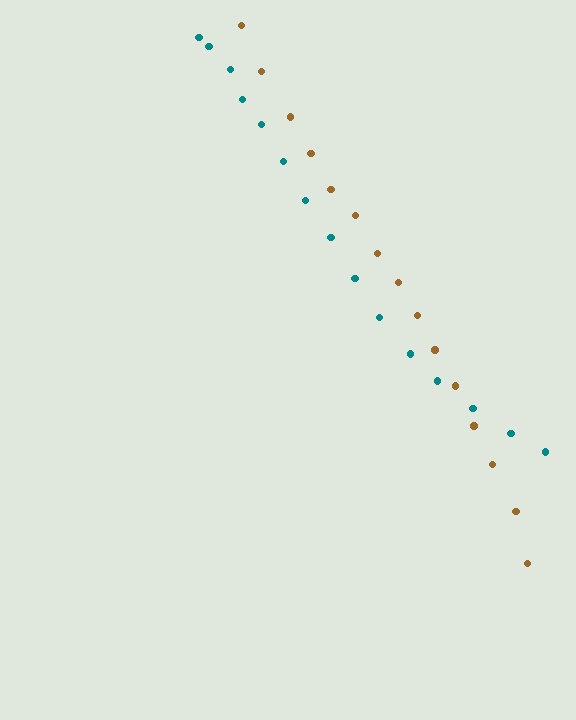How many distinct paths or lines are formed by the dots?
There are 2 distinct paths.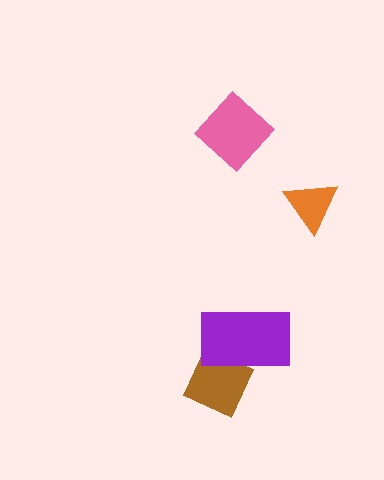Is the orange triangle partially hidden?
No, no other shape covers it.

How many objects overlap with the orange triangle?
0 objects overlap with the orange triangle.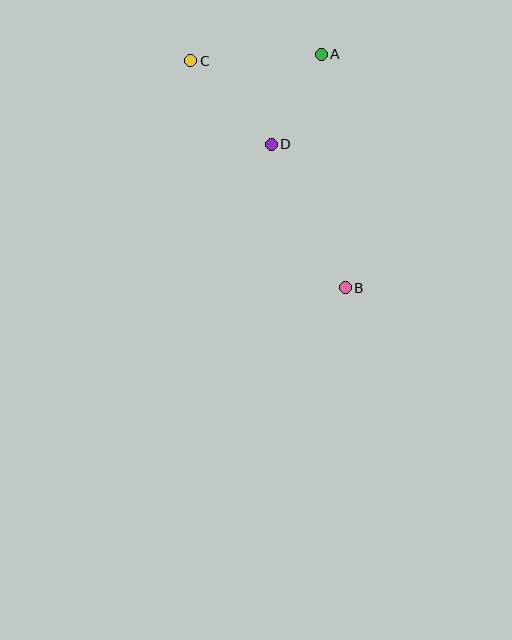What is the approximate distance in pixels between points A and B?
The distance between A and B is approximately 235 pixels.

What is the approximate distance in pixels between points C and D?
The distance between C and D is approximately 116 pixels.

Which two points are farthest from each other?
Points B and C are farthest from each other.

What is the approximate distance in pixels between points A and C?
The distance between A and C is approximately 131 pixels.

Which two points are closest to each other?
Points A and D are closest to each other.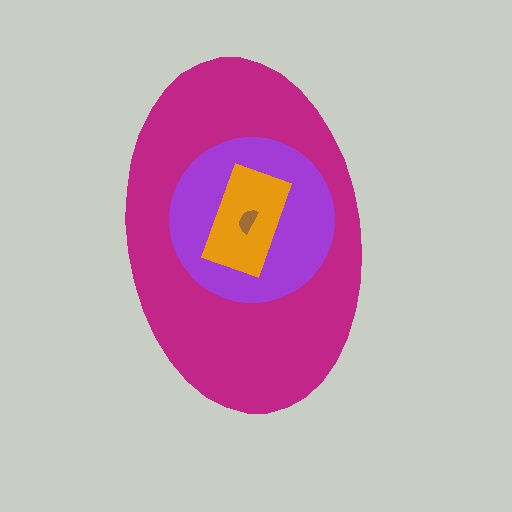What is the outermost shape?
The magenta ellipse.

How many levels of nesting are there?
4.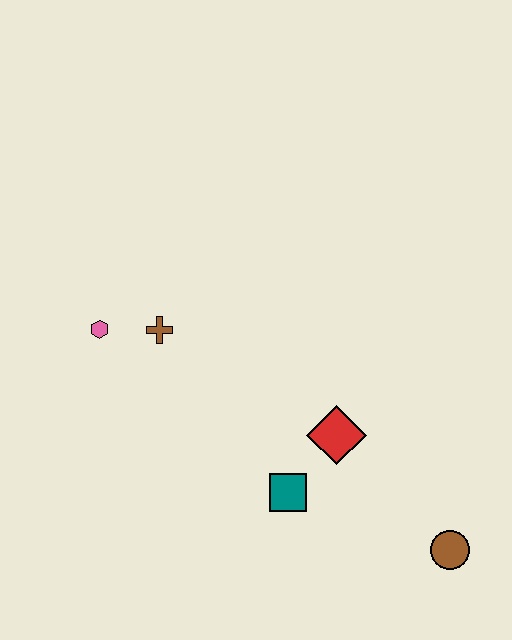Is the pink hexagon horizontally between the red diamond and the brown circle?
No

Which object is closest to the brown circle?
The red diamond is closest to the brown circle.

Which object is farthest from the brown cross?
The brown circle is farthest from the brown cross.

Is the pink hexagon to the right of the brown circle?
No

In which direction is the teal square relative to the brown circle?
The teal square is to the left of the brown circle.